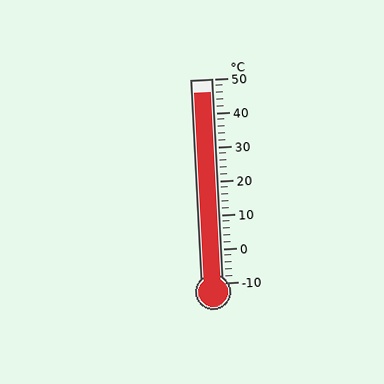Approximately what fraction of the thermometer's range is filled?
The thermometer is filled to approximately 95% of its range.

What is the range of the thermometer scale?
The thermometer scale ranges from -10°C to 50°C.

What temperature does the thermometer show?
The thermometer shows approximately 46°C.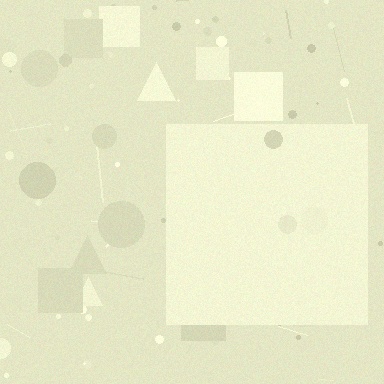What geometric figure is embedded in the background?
A square is embedded in the background.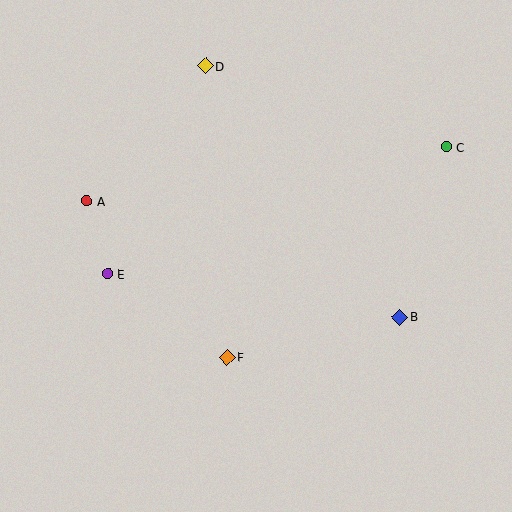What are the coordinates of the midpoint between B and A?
The midpoint between B and A is at (243, 259).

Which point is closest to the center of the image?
Point F at (227, 358) is closest to the center.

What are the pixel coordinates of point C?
Point C is at (446, 147).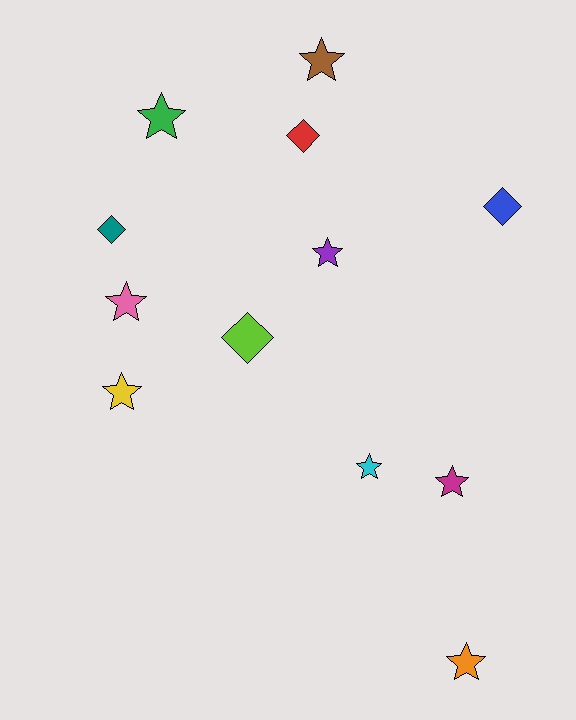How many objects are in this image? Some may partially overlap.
There are 12 objects.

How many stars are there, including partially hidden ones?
There are 8 stars.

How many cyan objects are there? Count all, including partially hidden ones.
There is 1 cyan object.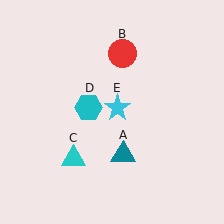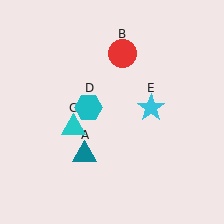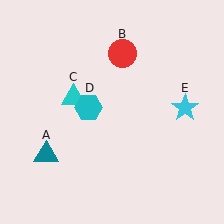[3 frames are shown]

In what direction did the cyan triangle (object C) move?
The cyan triangle (object C) moved up.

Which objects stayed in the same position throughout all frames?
Red circle (object B) and cyan hexagon (object D) remained stationary.